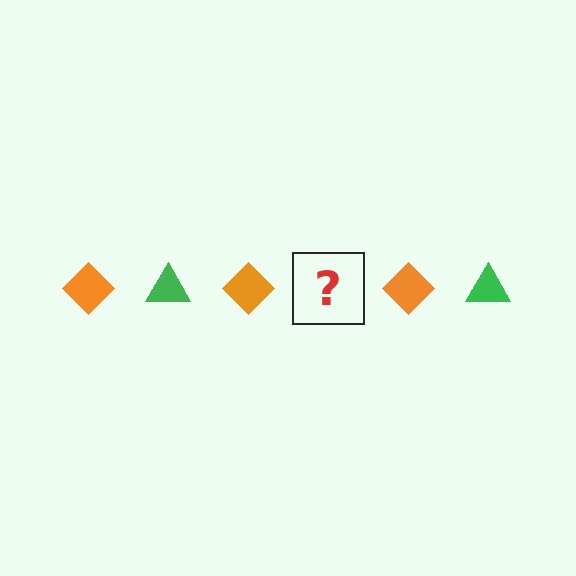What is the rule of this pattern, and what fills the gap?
The rule is that the pattern alternates between orange diamond and green triangle. The gap should be filled with a green triangle.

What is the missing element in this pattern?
The missing element is a green triangle.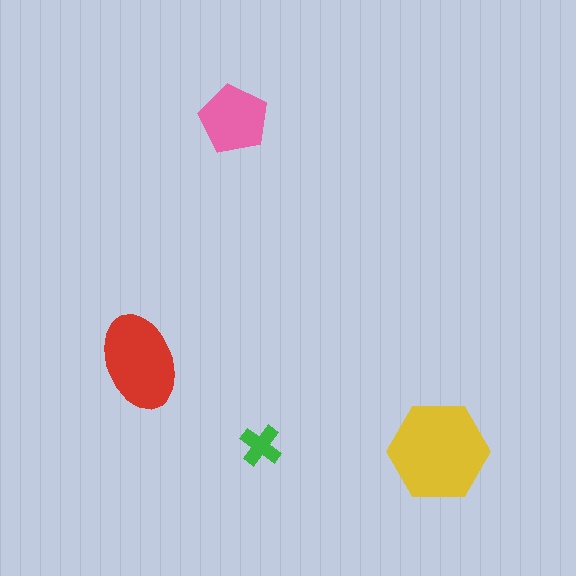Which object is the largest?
The yellow hexagon.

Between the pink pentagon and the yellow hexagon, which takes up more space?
The yellow hexagon.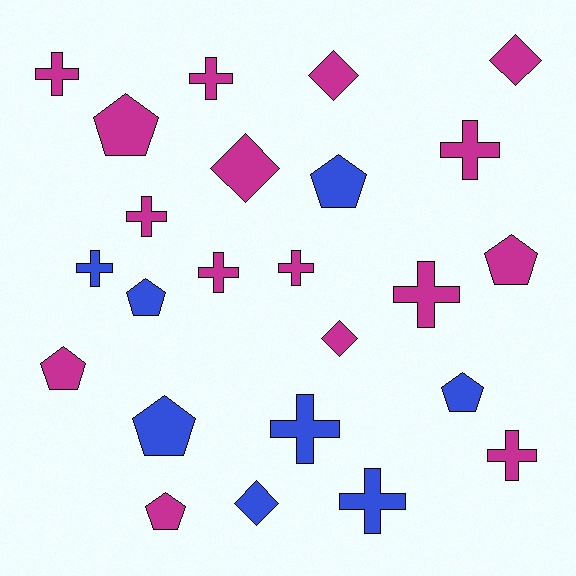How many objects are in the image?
There are 24 objects.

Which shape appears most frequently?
Cross, with 11 objects.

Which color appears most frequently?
Magenta, with 16 objects.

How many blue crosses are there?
There are 3 blue crosses.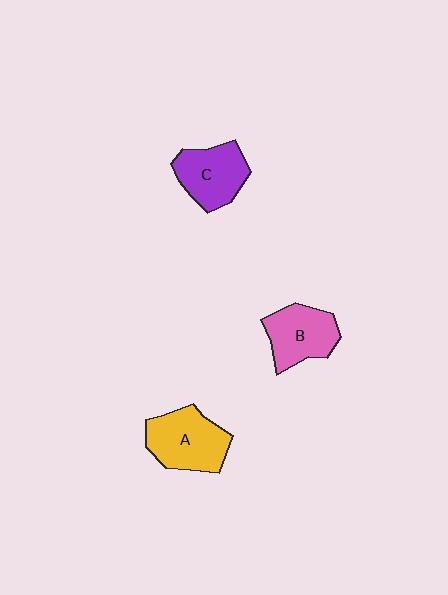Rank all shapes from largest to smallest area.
From largest to smallest: A (yellow), C (purple), B (pink).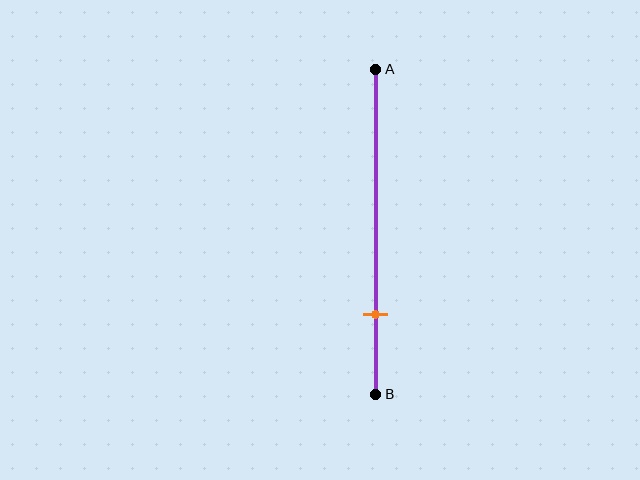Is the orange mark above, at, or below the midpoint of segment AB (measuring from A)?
The orange mark is below the midpoint of segment AB.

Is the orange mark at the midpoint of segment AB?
No, the mark is at about 75% from A, not at the 50% midpoint.